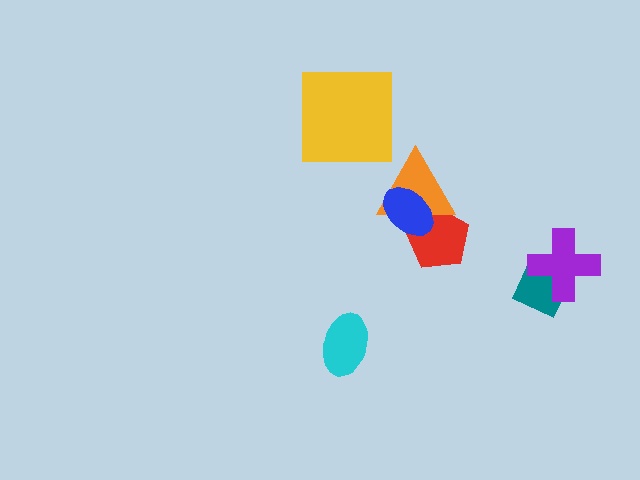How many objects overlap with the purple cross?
1 object overlaps with the purple cross.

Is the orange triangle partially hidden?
Yes, it is partially covered by another shape.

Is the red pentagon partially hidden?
Yes, it is partially covered by another shape.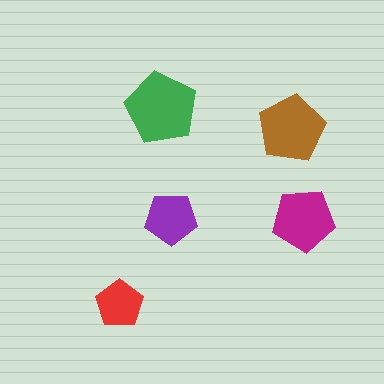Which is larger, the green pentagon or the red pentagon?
The green one.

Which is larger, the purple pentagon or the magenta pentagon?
The magenta one.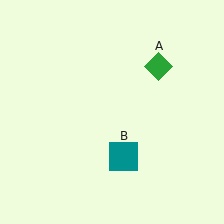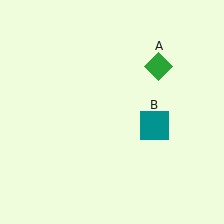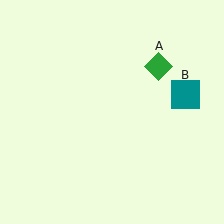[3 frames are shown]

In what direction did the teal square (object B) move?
The teal square (object B) moved up and to the right.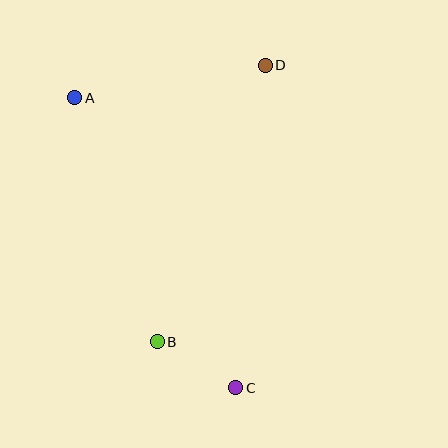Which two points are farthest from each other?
Points A and C are farthest from each other.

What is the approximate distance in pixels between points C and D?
The distance between C and D is approximately 324 pixels.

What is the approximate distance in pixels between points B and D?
The distance between B and D is approximately 297 pixels.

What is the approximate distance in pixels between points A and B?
The distance between A and B is approximately 257 pixels.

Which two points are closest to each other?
Points B and C are closest to each other.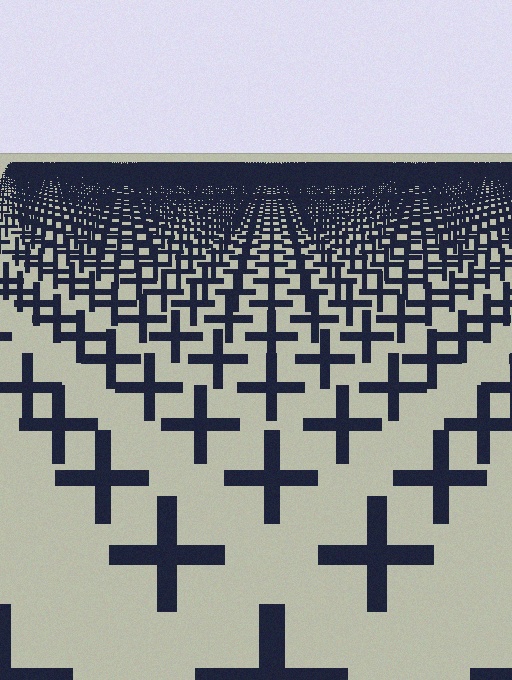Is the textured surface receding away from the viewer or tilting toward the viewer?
The surface is receding away from the viewer. Texture elements get smaller and denser toward the top.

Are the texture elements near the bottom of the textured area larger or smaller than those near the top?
Larger. Near the bottom, elements are closer to the viewer and appear at a bigger on-screen size.